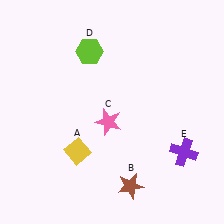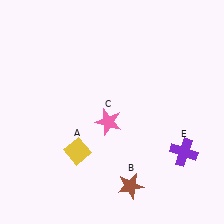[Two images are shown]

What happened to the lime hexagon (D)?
The lime hexagon (D) was removed in Image 2. It was in the top-left area of Image 1.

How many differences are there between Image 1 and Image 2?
There is 1 difference between the two images.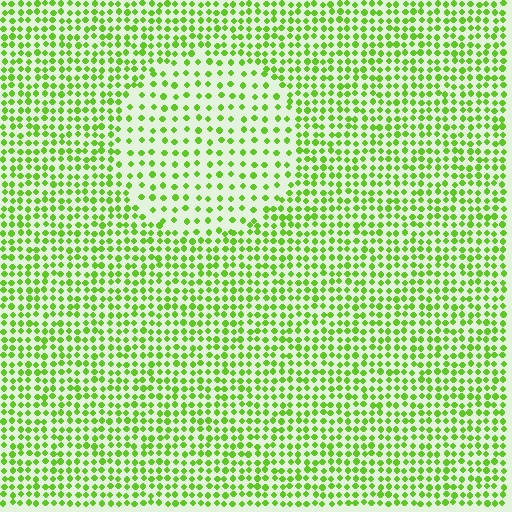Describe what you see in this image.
The image contains small lime elements arranged at two different densities. A circle-shaped region is visible where the elements are less densely packed than the surrounding area.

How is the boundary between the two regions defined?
The boundary is defined by a change in element density (approximately 1.9x ratio). All elements are the same color, size, and shape.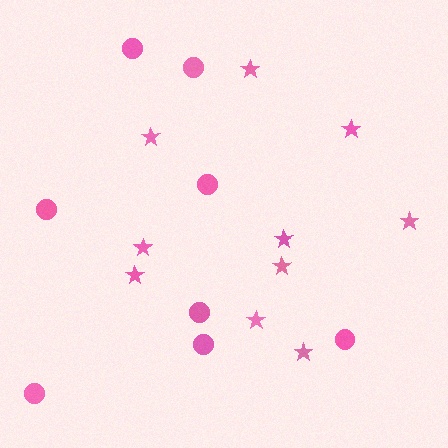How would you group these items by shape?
There are 2 groups: one group of stars (10) and one group of circles (8).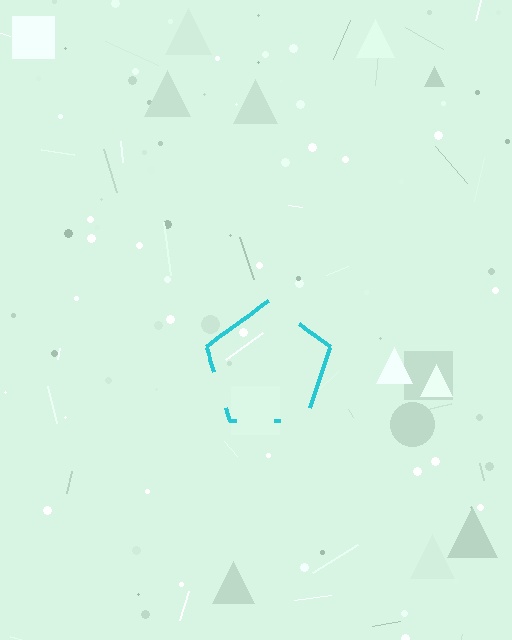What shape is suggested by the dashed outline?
The dashed outline suggests a pentagon.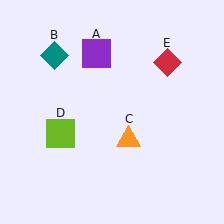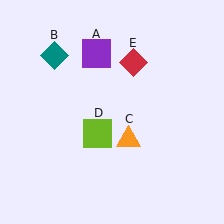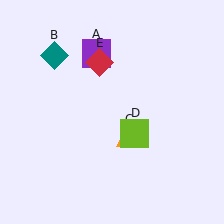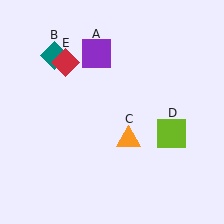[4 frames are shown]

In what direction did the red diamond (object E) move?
The red diamond (object E) moved left.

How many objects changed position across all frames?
2 objects changed position: lime square (object D), red diamond (object E).